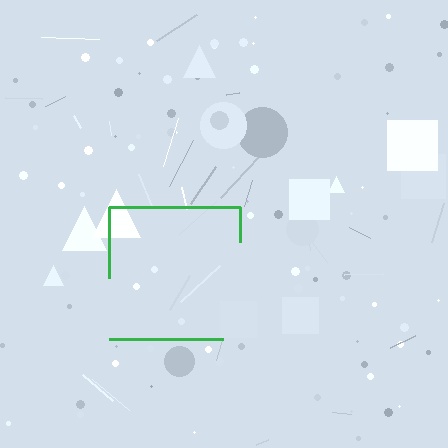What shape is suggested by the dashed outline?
The dashed outline suggests a square.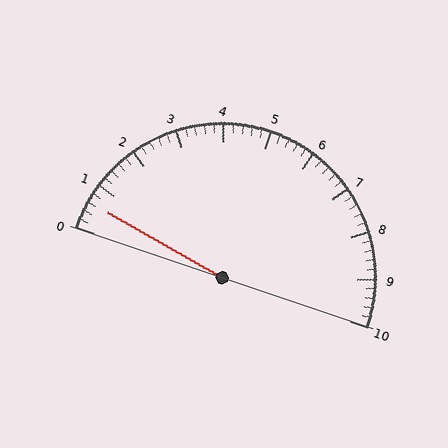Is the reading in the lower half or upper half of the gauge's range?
The reading is in the lower half of the range (0 to 10).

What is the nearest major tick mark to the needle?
The nearest major tick mark is 1.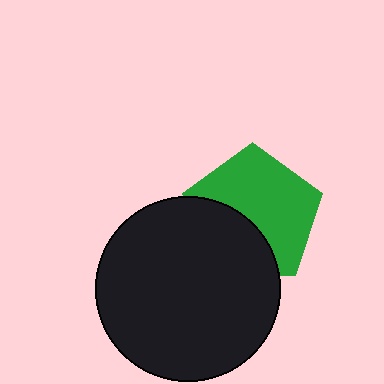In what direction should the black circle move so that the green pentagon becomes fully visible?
The black circle should move down. That is the shortest direction to clear the overlap and leave the green pentagon fully visible.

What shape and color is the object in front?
The object in front is a black circle.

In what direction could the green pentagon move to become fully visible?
The green pentagon could move up. That would shift it out from behind the black circle entirely.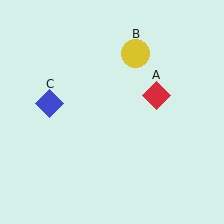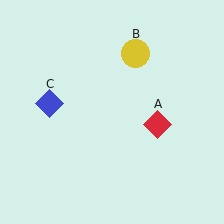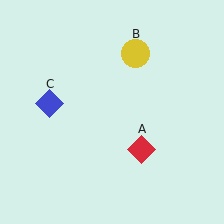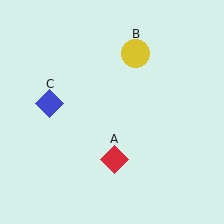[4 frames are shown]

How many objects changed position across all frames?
1 object changed position: red diamond (object A).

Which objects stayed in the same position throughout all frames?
Yellow circle (object B) and blue diamond (object C) remained stationary.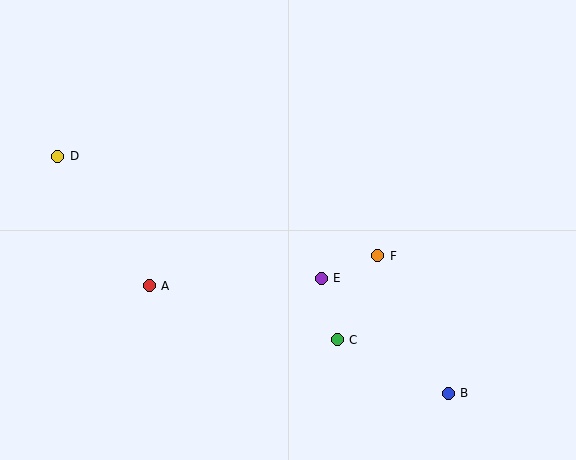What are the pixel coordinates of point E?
Point E is at (321, 278).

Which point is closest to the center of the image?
Point E at (321, 278) is closest to the center.